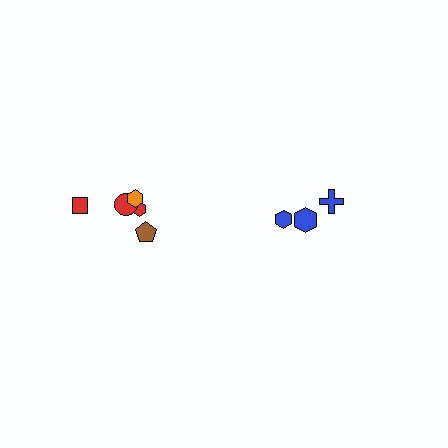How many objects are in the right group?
There are 3 objects.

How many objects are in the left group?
There are 5 objects.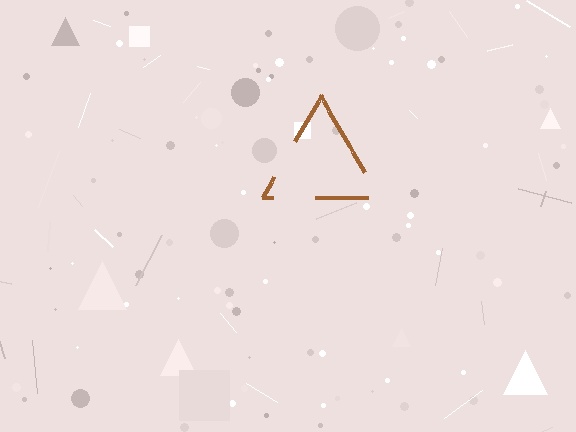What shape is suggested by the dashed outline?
The dashed outline suggests a triangle.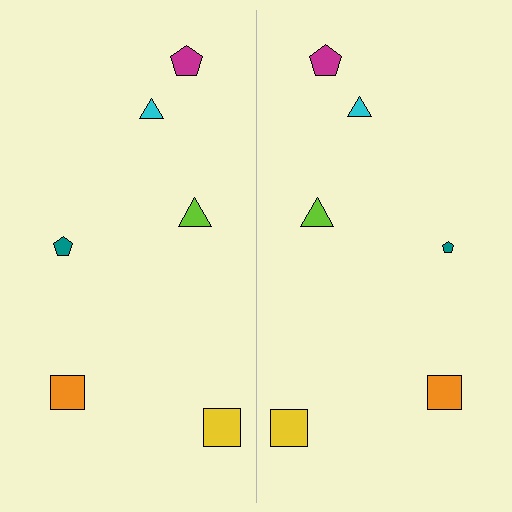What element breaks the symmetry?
The teal pentagon on the right side has a different size than its mirror counterpart.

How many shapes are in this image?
There are 12 shapes in this image.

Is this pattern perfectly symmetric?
No, the pattern is not perfectly symmetric. The teal pentagon on the right side has a different size than its mirror counterpart.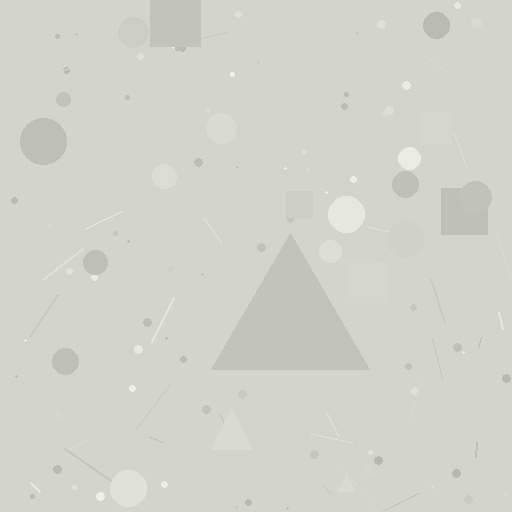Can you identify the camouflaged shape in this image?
The camouflaged shape is a triangle.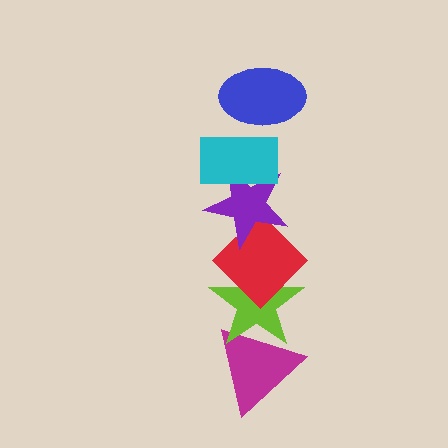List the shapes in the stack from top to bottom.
From top to bottom: the blue ellipse, the cyan rectangle, the purple star, the red diamond, the lime star, the magenta triangle.